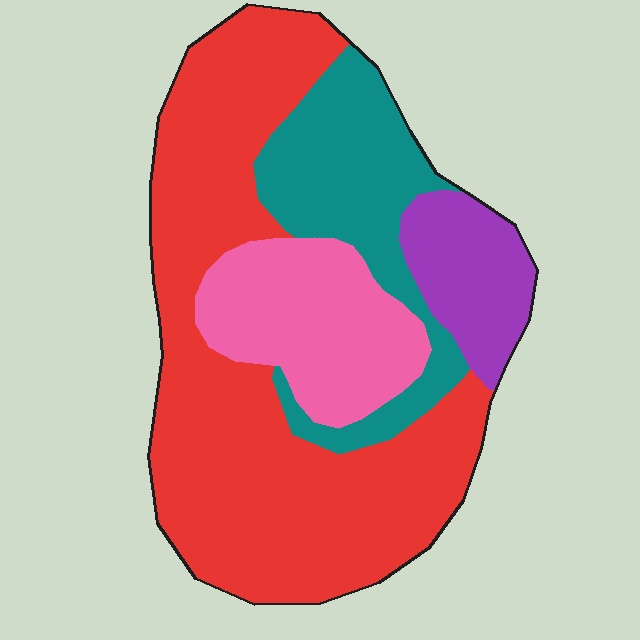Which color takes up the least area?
Purple, at roughly 10%.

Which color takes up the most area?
Red, at roughly 55%.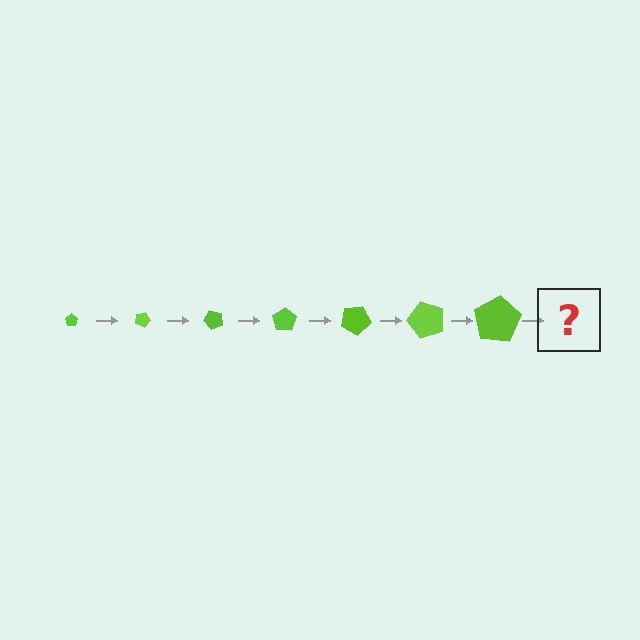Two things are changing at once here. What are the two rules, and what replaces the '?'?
The two rules are that the pentagon grows larger each step and it rotates 25 degrees each step. The '?' should be a pentagon, larger than the previous one and rotated 175 degrees from the start.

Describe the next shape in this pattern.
It should be a pentagon, larger than the previous one and rotated 175 degrees from the start.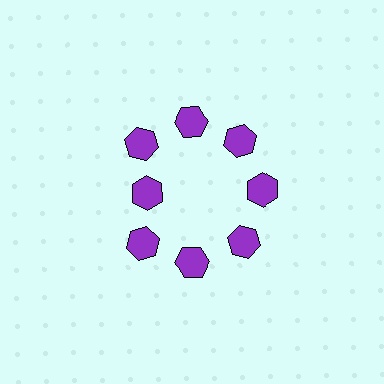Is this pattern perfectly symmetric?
No. The 8 purple hexagons are arranged in a ring, but one element near the 9 o'clock position is pulled inward toward the center, breaking the 8-fold rotational symmetry.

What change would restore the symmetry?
The symmetry would be restored by moving it outward, back onto the ring so that all 8 hexagons sit at equal angles and equal distance from the center.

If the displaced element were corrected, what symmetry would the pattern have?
It would have 8-fold rotational symmetry — the pattern would map onto itself every 45 degrees.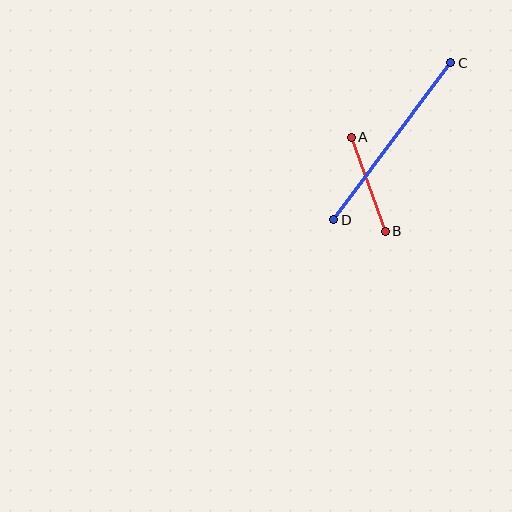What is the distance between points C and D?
The distance is approximately 196 pixels.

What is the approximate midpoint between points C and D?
The midpoint is at approximately (392, 141) pixels.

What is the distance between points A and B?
The distance is approximately 100 pixels.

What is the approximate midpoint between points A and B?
The midpoint is at approximately (368, 184) pixels.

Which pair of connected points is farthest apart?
Points C and D are farthest apart.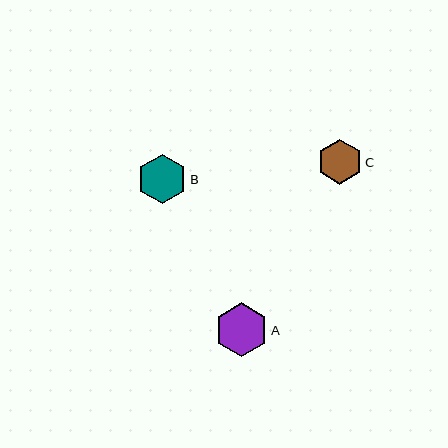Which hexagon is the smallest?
Hexagon C is the smallest with a size of approximately 45 pixels.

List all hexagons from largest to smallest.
From largest to smallest: A, B, C.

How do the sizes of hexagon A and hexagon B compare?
Hexagon A and hexagon B are approximately the same size.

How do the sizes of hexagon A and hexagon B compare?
Hexagon A and hexagon B are approximately the same size.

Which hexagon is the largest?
Hexagon A is the largest with a size of approximately 54 pixels.